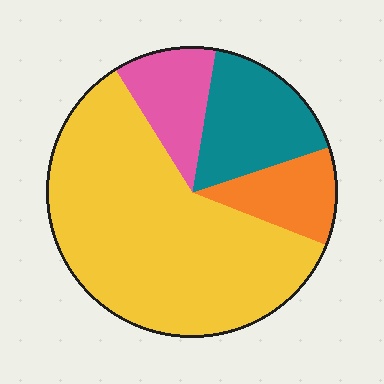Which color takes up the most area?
Yellow, at roughly 60%.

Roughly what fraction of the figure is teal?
Teal covers 17% of the figure.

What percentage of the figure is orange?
Orange covers around 10% of the figure.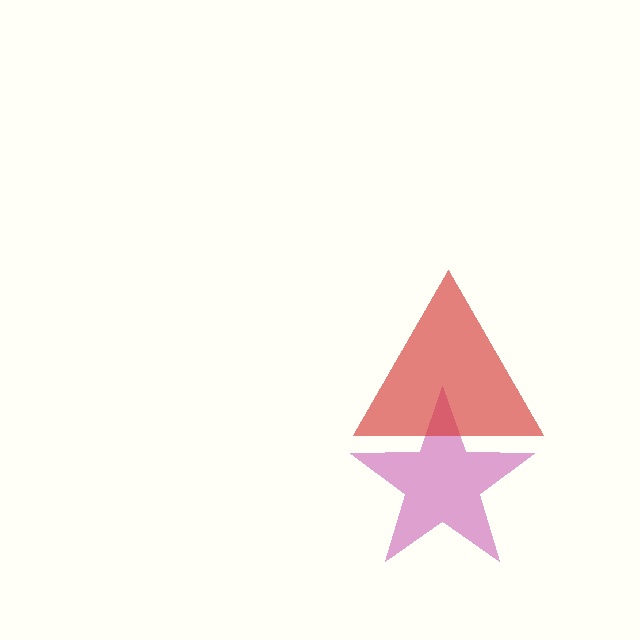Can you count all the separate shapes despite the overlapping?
Yes, there are 2 separate shapes.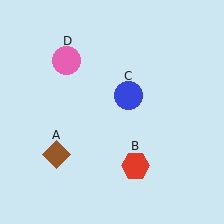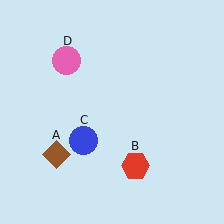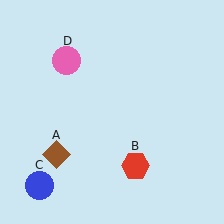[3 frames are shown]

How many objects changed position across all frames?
1 object changed position: blue circle (object C).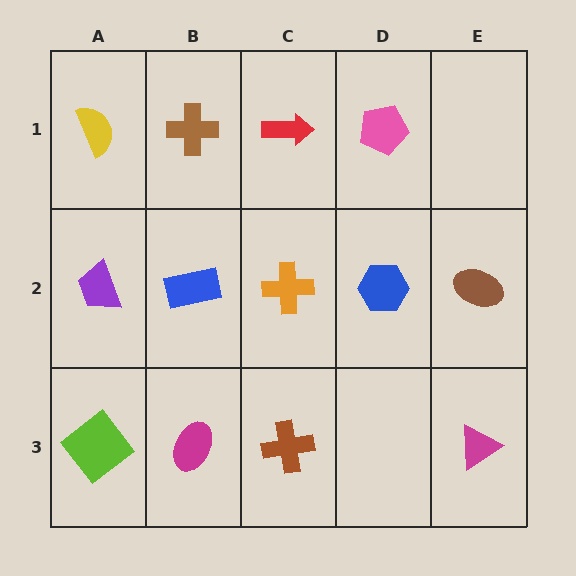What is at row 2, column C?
An orange cross.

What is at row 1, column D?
A pink pentagon.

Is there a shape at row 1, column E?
No, that cell is empty.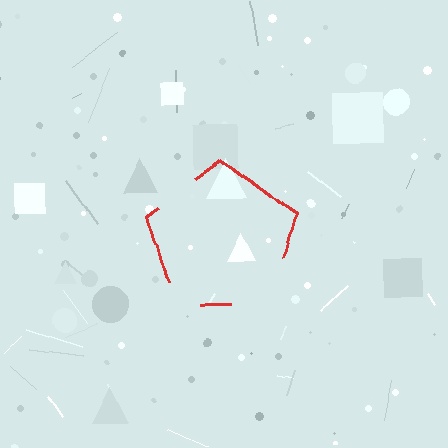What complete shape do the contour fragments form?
The contour fragments form a pentagon.